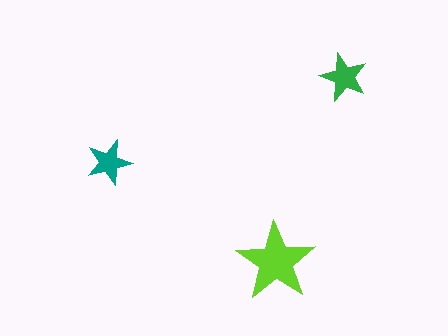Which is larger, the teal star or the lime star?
The lime one.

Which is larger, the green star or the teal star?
The green one.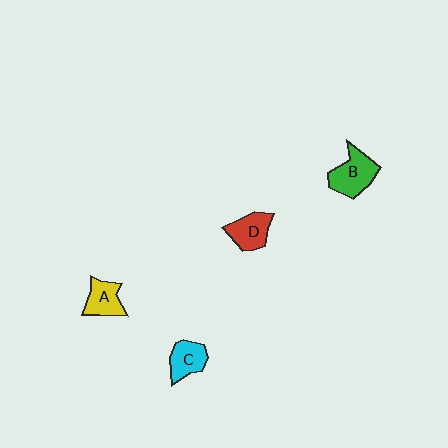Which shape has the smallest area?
Shape C (cyan).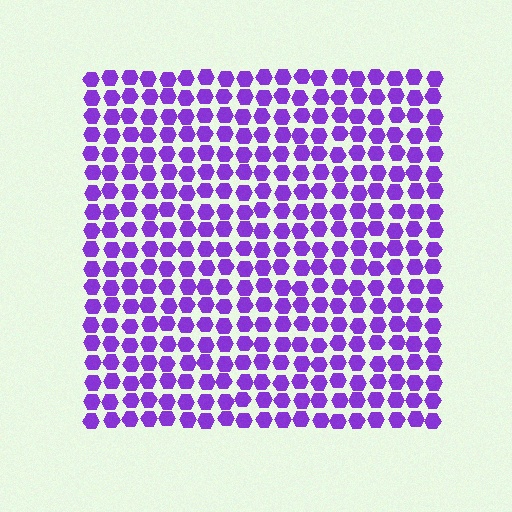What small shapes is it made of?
It is made of small hexagons.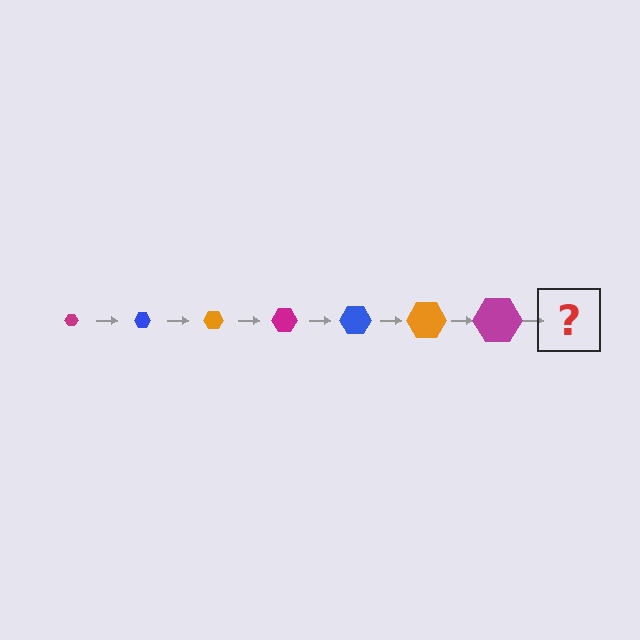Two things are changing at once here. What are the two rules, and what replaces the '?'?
The two rules are that the hexagon grows larger each step and the color cycles through magenta, blue, and orange. The '?' should be a blue hexagon, larger than the previous one.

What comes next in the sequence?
The next element should be a blue hexagon, larger than the previous one.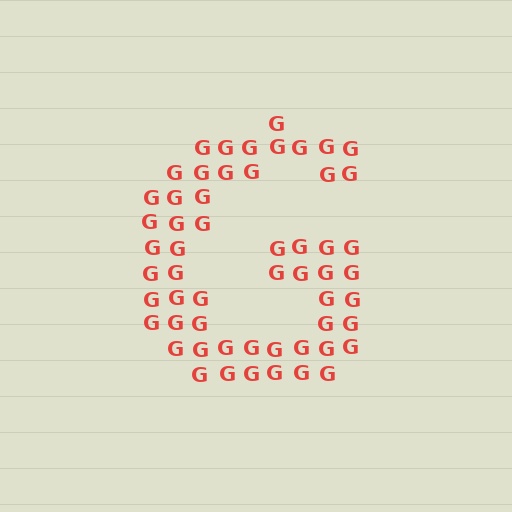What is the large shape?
The large shape is the letter G.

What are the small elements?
The small elements are letter G's.